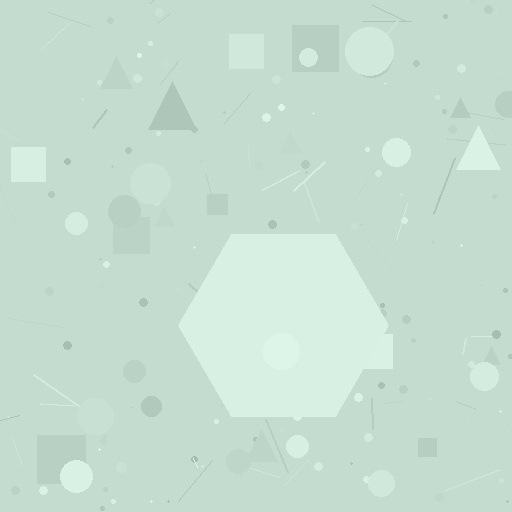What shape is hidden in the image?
A hexagon is hidden in the image.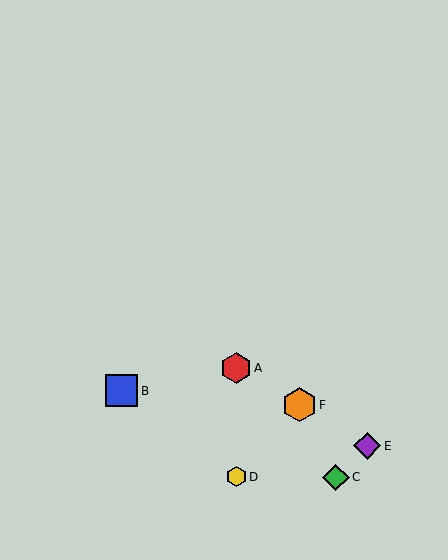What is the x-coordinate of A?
Object A is at x≈236.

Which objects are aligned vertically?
Objects A, D are aligned vertically.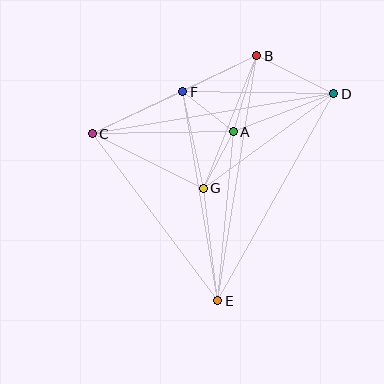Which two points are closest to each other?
Points A and G are closest to each other.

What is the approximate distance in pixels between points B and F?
The distance between B and F is approximately 82 pixels.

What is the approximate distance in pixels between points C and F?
The distance between C and F is approximately 100 pixels.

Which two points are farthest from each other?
Points B and E are farthest from each other.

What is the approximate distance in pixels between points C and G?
The distance between C and G is approximately 124 pixels.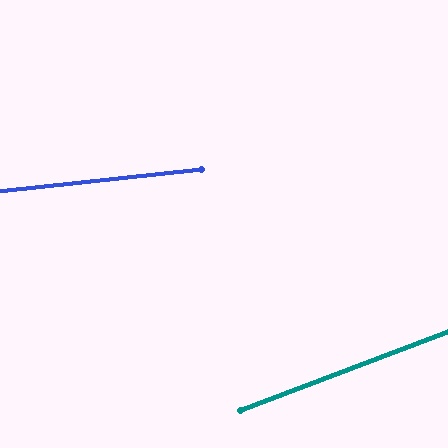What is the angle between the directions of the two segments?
Approximately 14 degrees.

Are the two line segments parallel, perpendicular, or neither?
Neither parallel nor perpendicular — they differ by about 14°.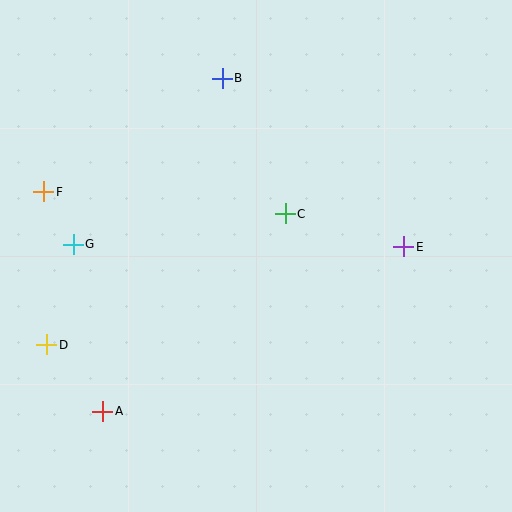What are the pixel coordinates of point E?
Point E is at (404, 247).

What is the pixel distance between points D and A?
The distance between D and A is 87 pixels.